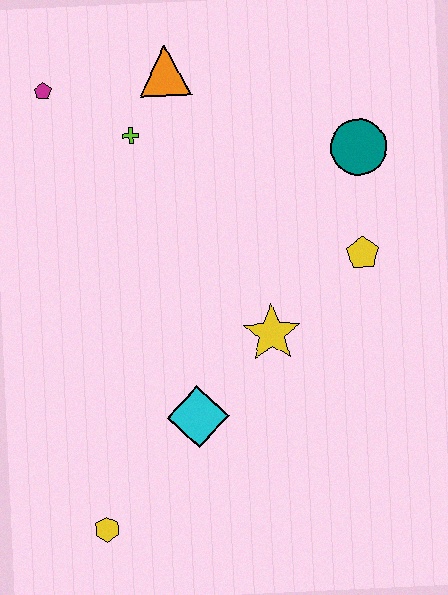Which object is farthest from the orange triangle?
The yellow hexagon is farthest from the orange triangle.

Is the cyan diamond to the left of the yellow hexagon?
No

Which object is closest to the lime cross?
The orange triangle is closest to the lime cross.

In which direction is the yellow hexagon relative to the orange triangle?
The yellow hexagon is below the orange triangle.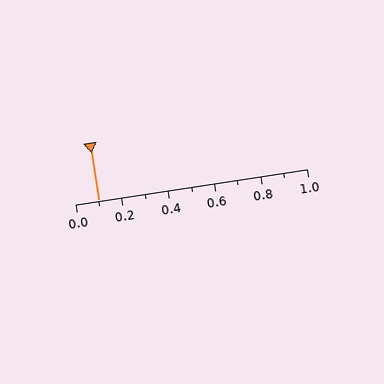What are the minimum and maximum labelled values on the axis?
The axis runs from 0.0 to 1.0.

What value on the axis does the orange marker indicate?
The marker indicates approximately 0.1.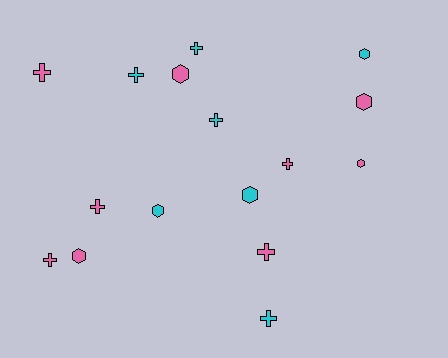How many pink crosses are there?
There are 5 pink crosses.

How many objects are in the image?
There are 16 objects.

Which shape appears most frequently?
Cross, with 9 objects.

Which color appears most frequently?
Pink, with 9 objects.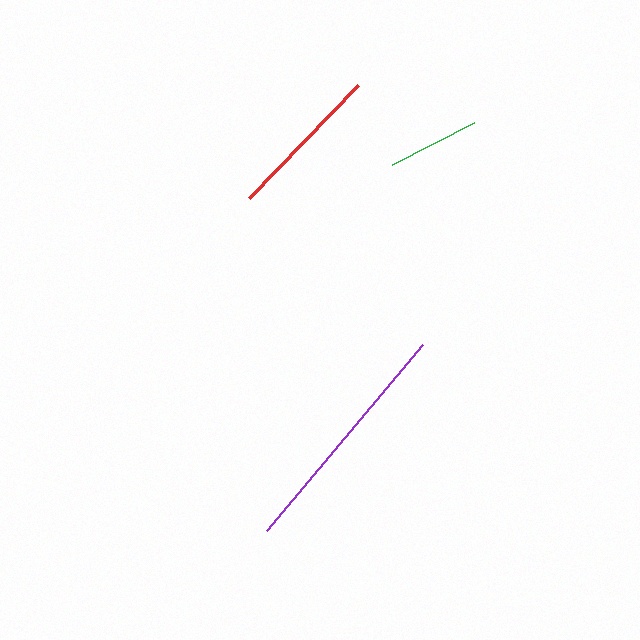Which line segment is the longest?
The purple line is the longest at approximately 243 pixels.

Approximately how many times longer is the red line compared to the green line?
The red line is approximately 1.7 times the length of the green line.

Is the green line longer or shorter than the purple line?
The purple line is longer than the green line.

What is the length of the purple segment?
The purple segment is approximately 243 pixels long.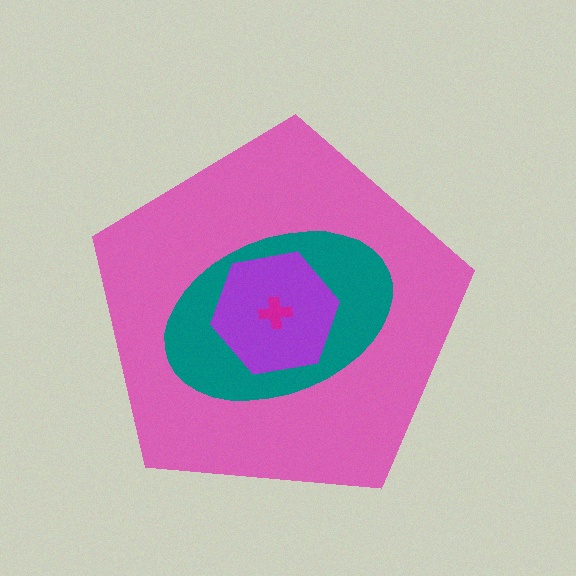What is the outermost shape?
The pink pentagon.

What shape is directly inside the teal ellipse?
The purple hexagon.